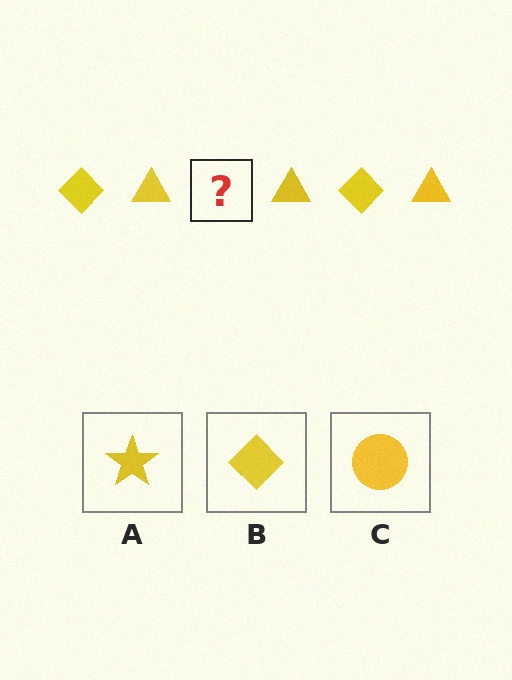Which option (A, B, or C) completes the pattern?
B.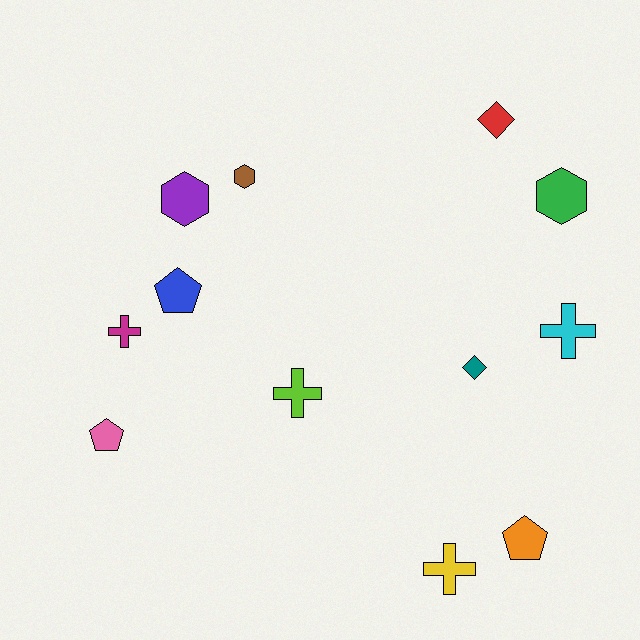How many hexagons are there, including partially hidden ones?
There are 3 hexagons.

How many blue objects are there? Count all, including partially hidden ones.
There is 1 blue object.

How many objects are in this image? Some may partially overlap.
There are 12 objects.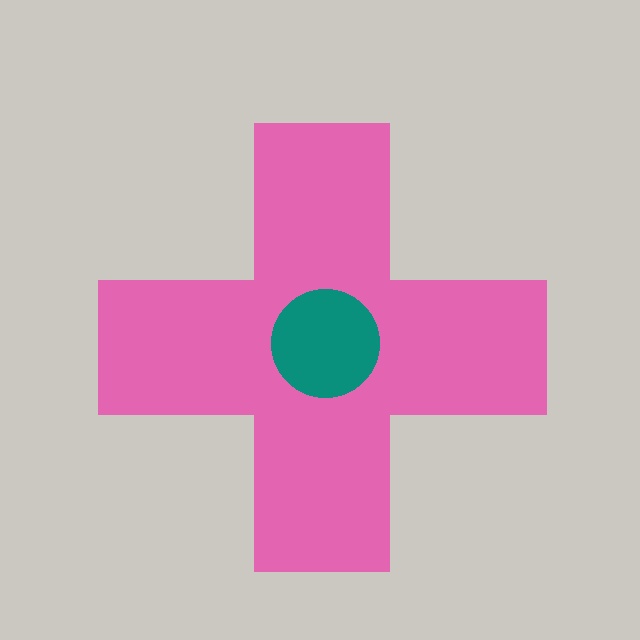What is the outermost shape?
The pink cross.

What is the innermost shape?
The teal circle.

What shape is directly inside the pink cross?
The teal circle.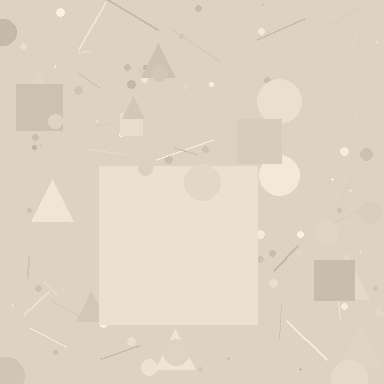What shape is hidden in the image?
A square is hidden in the image.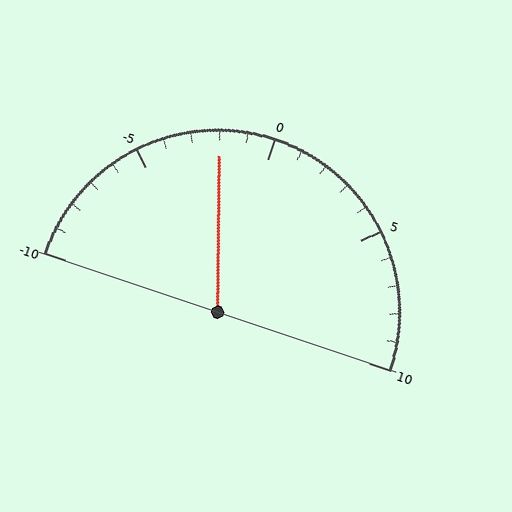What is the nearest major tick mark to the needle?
The nearest major tick mark is 0.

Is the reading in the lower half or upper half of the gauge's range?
The reading is in the lower half of the range (-10 to 10).